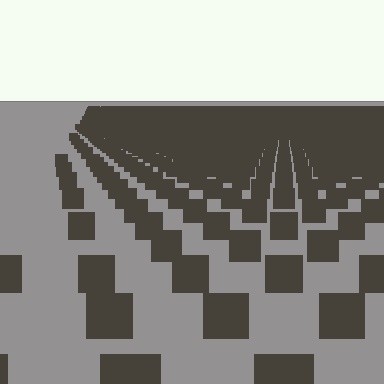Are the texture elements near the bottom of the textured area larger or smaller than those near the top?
Larger. Near the bottom, elements are closer to the viewer and appear at a bigger on-screen size.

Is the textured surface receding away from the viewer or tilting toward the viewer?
The surface is receding away from the viewer. Texture elements get smaller and denser toward the top.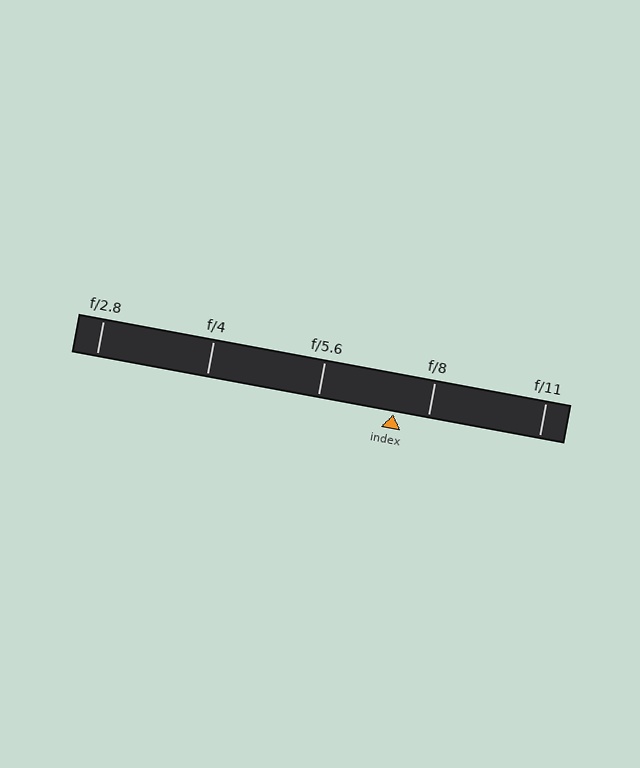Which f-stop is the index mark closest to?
The index mark is closest to f/8.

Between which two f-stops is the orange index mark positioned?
The index mark is between f/5.6 and f/8.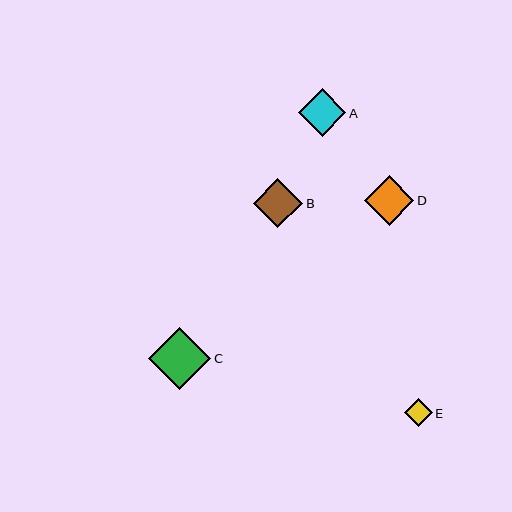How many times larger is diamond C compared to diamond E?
Diamond C is approximately 2.2 times the size of diamond E.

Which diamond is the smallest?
Diamond E is the smallest with a size of approximately 28 pixels.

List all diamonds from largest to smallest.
From largest to smallest: C, D, B, A, E.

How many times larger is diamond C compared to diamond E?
Diamond C is approximately 2.2 times the size of diamond E.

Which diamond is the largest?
Diamond C is the largest with a size of approximately 62 pixels.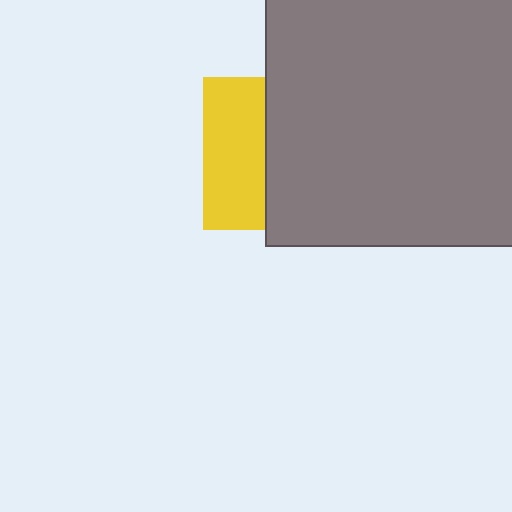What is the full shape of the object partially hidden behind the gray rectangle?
The partially hidden object is a yellow square.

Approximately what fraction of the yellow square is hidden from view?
Roughly 59% of the yellow square is hidden behind the gray rectangle.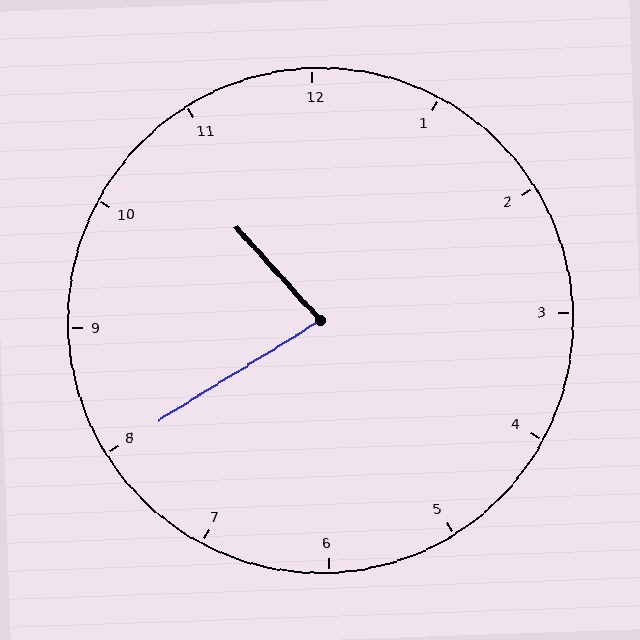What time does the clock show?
10:40.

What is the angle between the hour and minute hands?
Approximately 80 degrees.